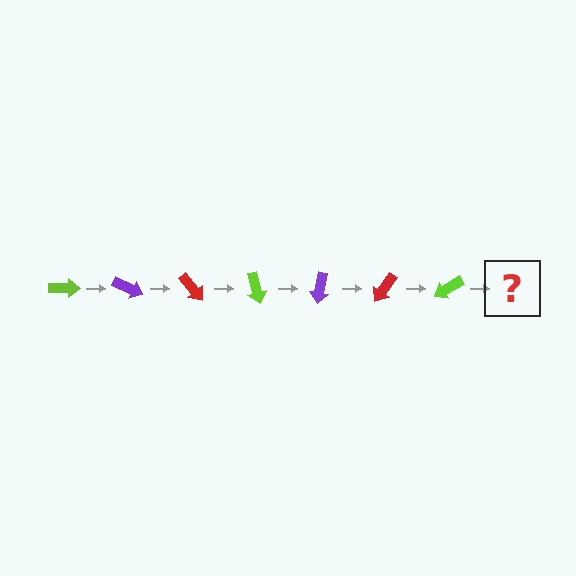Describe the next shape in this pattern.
It should be a purple arrow, rotated 175 degrees from the start.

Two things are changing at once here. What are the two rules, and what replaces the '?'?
The two rules are that it rotates 25 degrees each step and the color cycles through lime, purple, and red. The '?' should be a purple arrow, rotated 175 degrees from the start.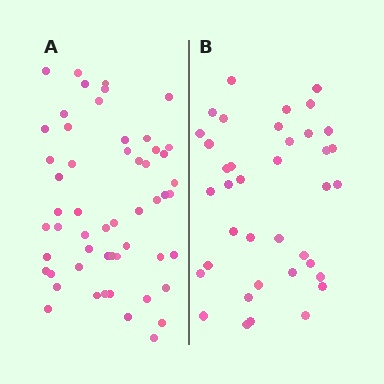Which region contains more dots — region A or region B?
Region A (the left region) has more dots.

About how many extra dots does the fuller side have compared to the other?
Region A has approximately 15 more dots than region B.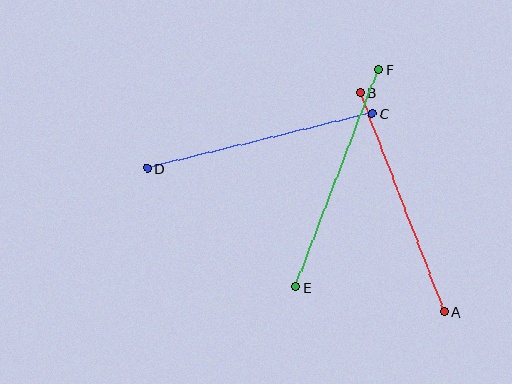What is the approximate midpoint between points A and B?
The midpoint is at approximately (402, 202) pixels.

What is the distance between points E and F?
The distance is approximately 233 pixels.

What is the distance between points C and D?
The distance is approximately 232 pixels.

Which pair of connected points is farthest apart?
Points A and B are farthest apart.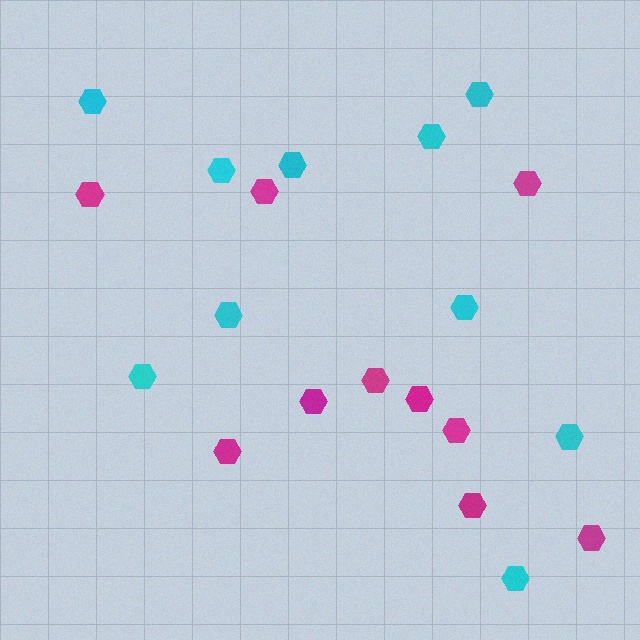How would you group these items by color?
There are 2 groups: one group of magenta hexagons (10) and one group of cyan hexagons (10).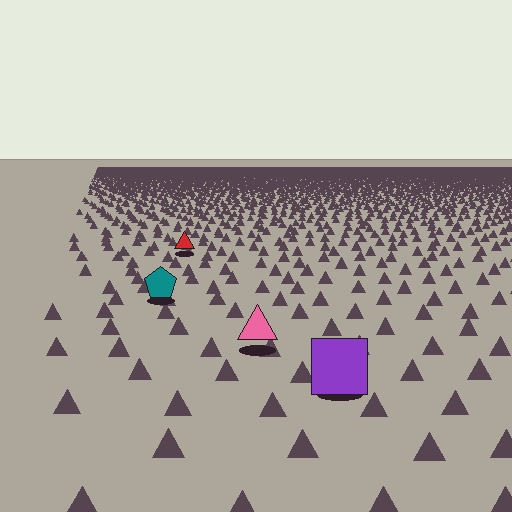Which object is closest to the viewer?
The purple square is closest. The texture marks near it are larger and more spread out.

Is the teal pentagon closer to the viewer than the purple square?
No. The purple square is closer — you can tell from the texture gradient: the ground texture is coarser near it.